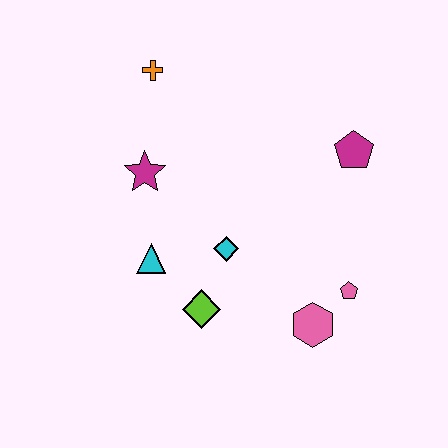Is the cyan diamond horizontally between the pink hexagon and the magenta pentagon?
No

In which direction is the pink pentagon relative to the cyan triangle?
The pink pentagon is to the right of the cyan triangle.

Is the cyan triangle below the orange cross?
Yes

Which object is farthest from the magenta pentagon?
The cyan triangle is farthest from the magenta pentagon.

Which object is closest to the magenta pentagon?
The pink pentagon is closest to the magenta pentagon.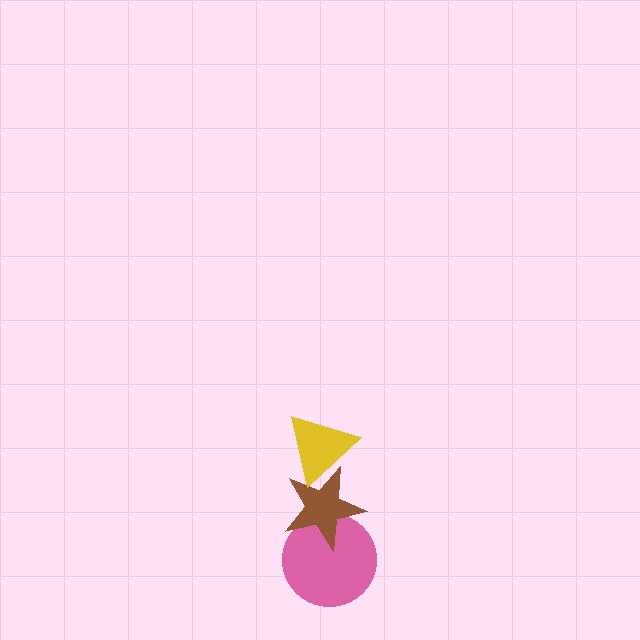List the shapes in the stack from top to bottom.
From top to bottom: the yellow triangle, the brown star, the pink circle.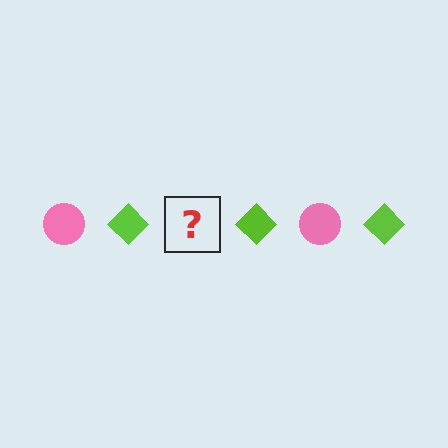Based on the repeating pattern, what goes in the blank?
The blank should be a pink circle.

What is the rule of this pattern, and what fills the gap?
The rule is that the pattern alternates between pink circle and lime diamond. The gap should be filled with a pink circle.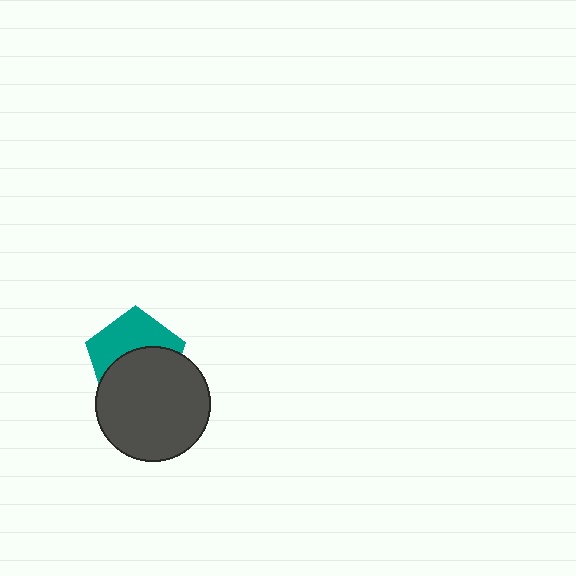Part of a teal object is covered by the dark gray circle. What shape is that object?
It is a pentagon.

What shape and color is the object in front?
The object in front is a dark gray circle.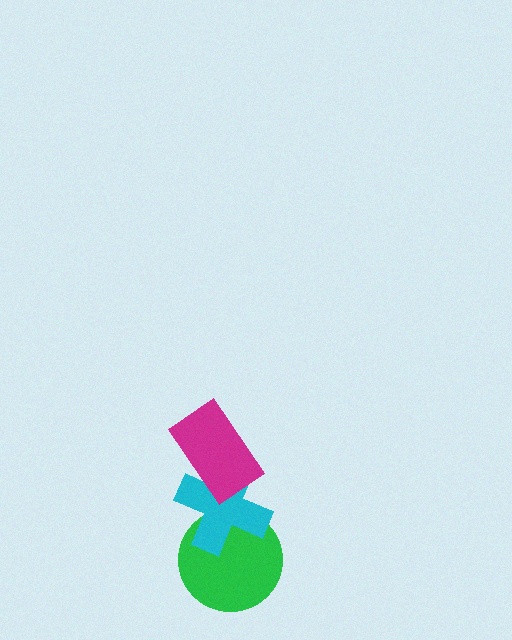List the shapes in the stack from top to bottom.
From top to bottom: the magenta rectangle, the cyan cross, the green circle.